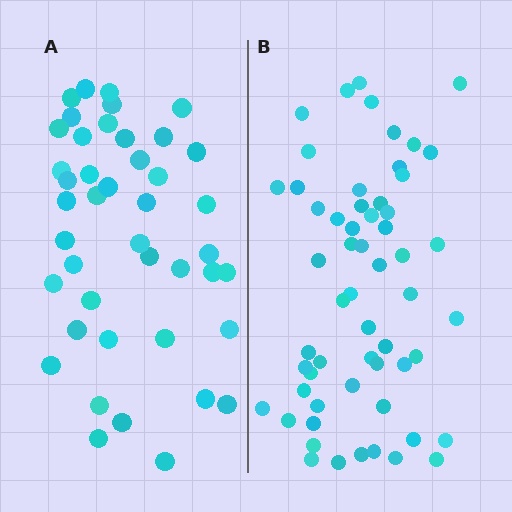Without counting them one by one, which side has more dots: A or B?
Region B (the right region) has more dots.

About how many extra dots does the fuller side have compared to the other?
Region B has approximately 15 more dots than region A.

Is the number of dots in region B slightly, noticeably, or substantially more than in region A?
Region B has noticeably more, but not dramatically so. The ratio is roughly 1.3 to 1.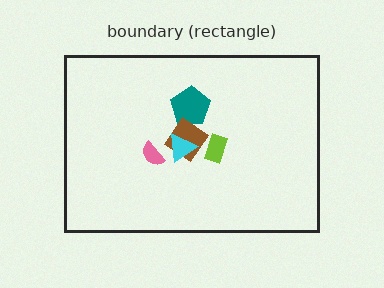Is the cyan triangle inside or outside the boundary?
Inside.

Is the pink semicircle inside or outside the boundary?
Inside.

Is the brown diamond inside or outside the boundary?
Inside.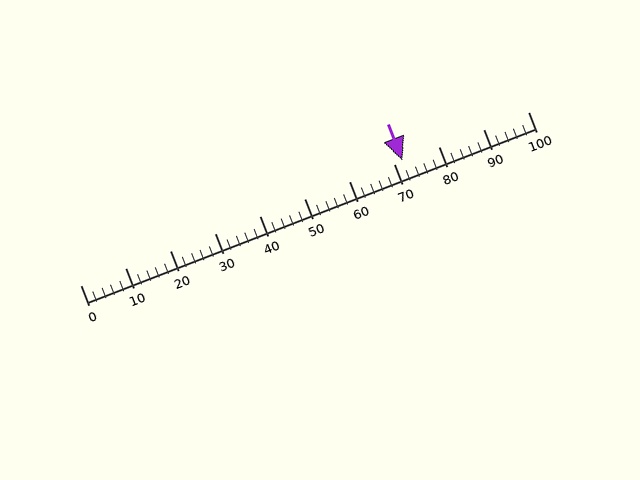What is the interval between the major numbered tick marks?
The major tick marks are spaced 10 units apart.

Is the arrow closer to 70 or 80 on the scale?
The arrow is closer to 70.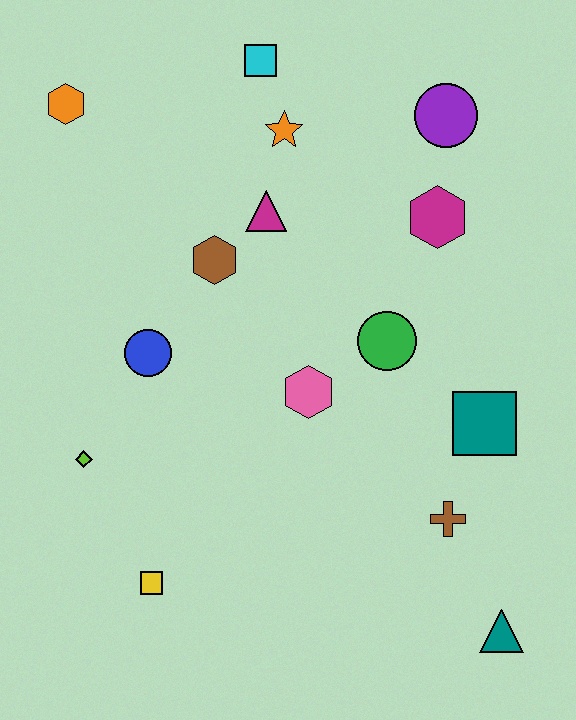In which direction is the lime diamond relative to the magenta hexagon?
The lime diamond is to the left of the magenta hexagon.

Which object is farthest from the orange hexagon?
The teal triangle is farthest from the orange hexagon.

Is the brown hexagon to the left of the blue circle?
No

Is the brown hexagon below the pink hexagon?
No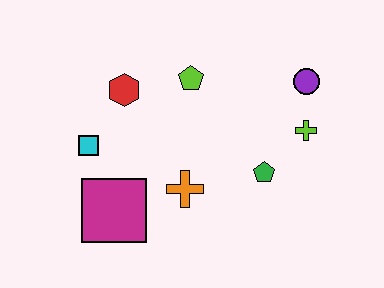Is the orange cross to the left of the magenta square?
No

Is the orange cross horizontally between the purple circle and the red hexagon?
Yes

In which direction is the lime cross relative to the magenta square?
The lime cross is to the right of the magenta square.